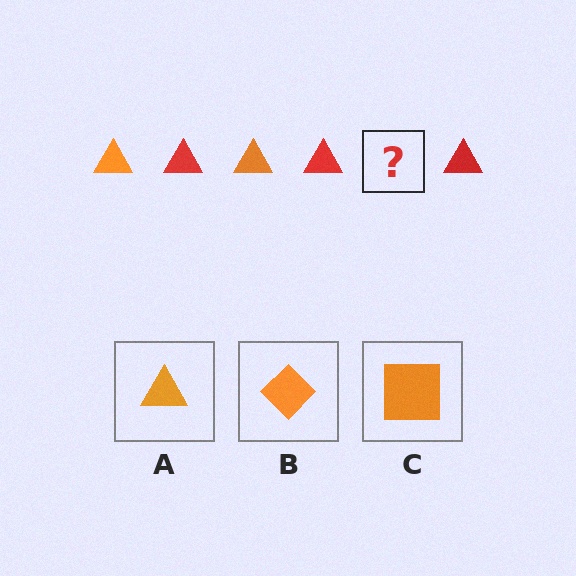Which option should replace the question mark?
Option A.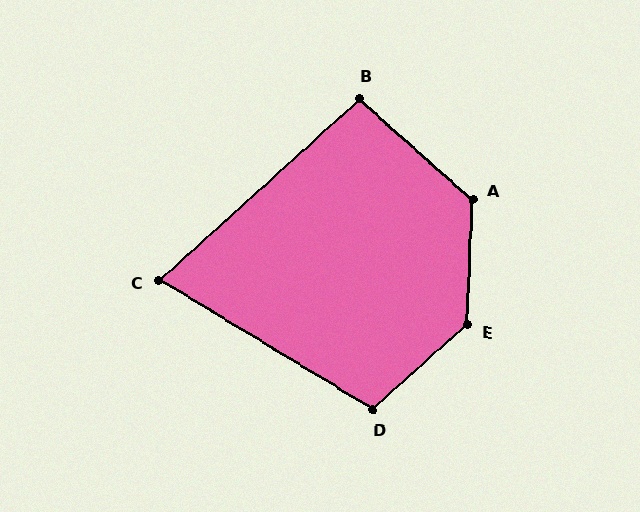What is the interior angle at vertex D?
Approximately 107 degrees (obtuse).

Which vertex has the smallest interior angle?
C, at approximately 73 degrees.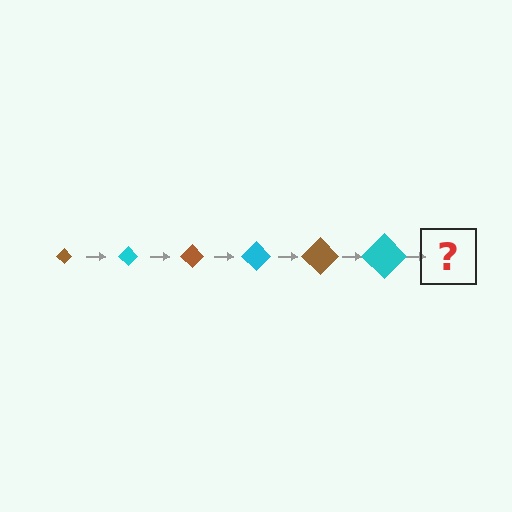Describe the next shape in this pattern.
It should be a brown diamond, larger than the previous one.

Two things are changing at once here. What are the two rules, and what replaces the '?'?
The two rules are that the diamond grows larger each step and the color cycles through brown and cyan. The '?' should be a brown diamond, larger than the previous one.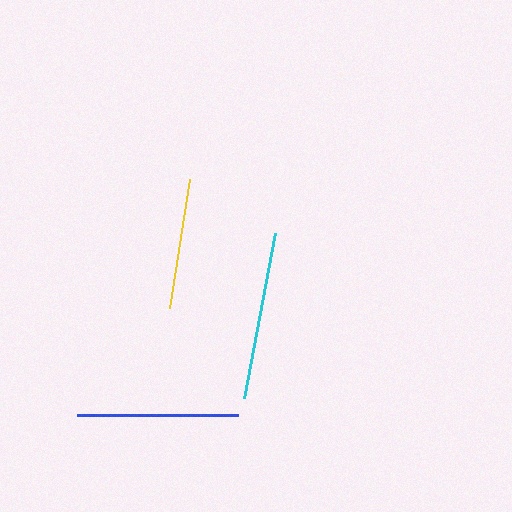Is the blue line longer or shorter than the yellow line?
The blue line is longer than the yellow line.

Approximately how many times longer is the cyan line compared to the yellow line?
The cyan line is approximately 1.3 times the length of the yellow line.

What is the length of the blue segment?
The blue segment is approximately 161 pixels long.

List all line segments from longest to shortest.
From longest to shortest: cyan, blue, yellow.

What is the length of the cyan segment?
The cyan segment is approximately 168 pixels long.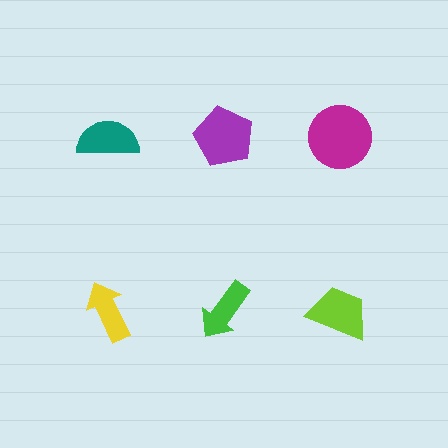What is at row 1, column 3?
A magenta circle.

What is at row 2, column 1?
A yellow arrow.